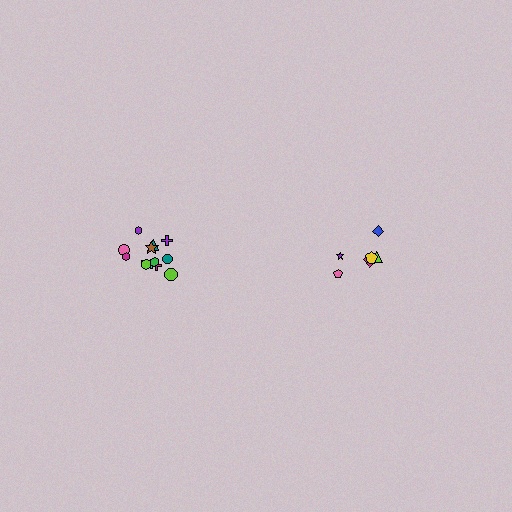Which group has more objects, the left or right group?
The left group.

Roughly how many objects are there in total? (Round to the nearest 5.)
Roughly 20 objects in total.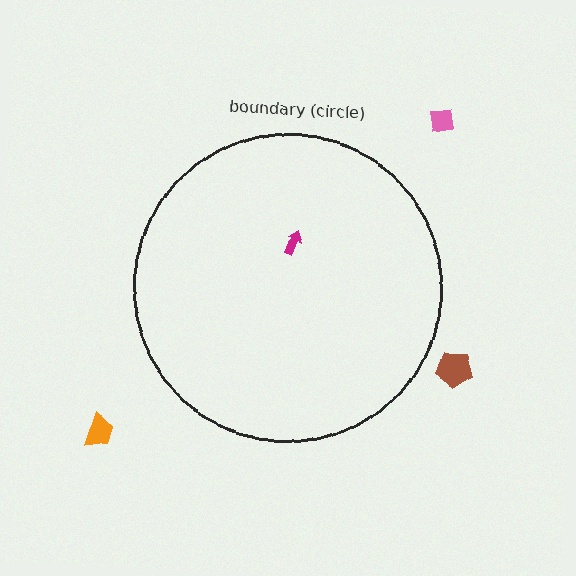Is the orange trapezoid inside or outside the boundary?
Outside.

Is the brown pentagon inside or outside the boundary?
Outside.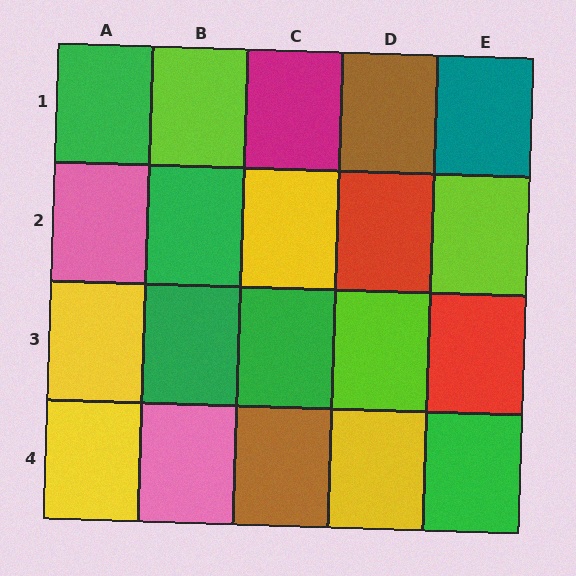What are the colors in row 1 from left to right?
Green, lime, magenta, brown, teal.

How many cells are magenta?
1 cell is magenta.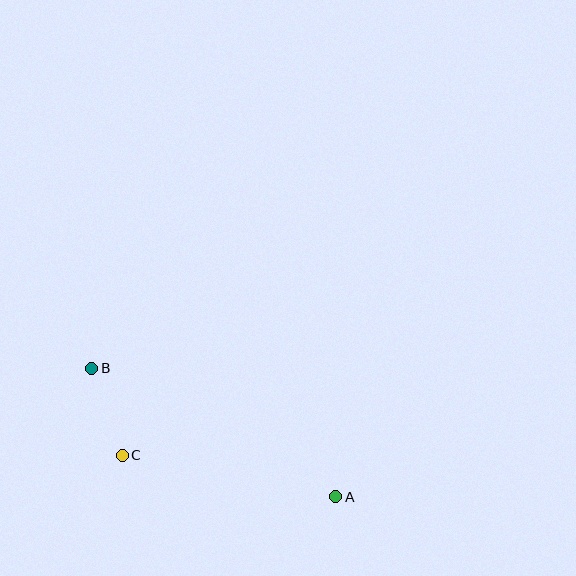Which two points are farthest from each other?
Points A and B are farthest from each other.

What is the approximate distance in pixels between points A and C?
The distance between A and C is approximately 218 pixels.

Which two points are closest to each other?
Points B and C are closest to each other.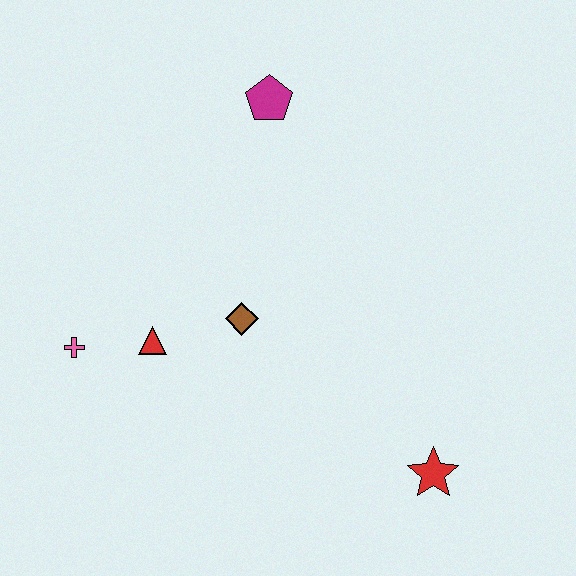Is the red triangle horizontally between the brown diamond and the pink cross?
Yes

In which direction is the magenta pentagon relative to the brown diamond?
The magenta pentagon is above the brown diamond.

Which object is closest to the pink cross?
The red triangle is closest to the pink cross.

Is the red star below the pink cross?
Yes